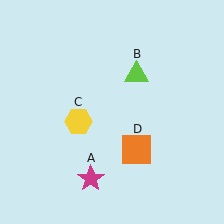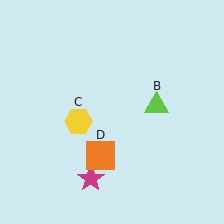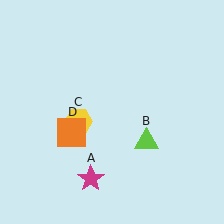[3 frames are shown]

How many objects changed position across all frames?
2 objects changed position: lime triangle (object B), orange square (object D).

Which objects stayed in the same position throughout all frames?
Magenta star (object A) and yellow hexagon (object C) remained stationary.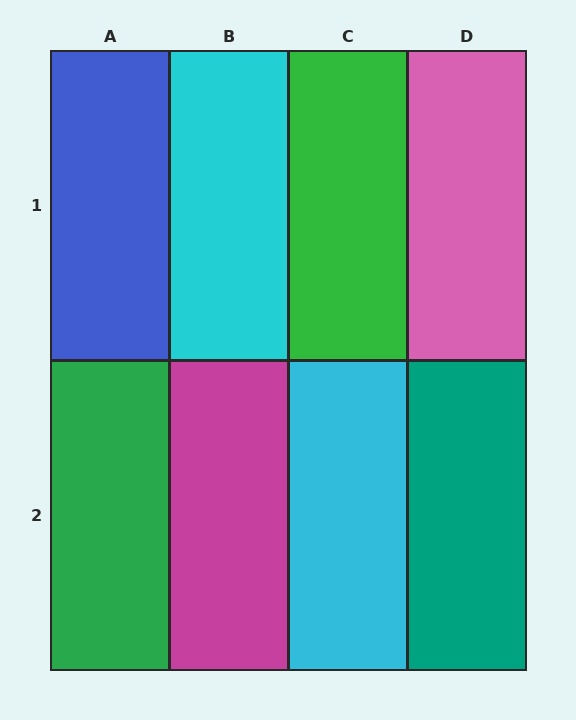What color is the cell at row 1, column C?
Green.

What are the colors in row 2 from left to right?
Green, magenta, cyan, teal.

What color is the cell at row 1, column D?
Pink.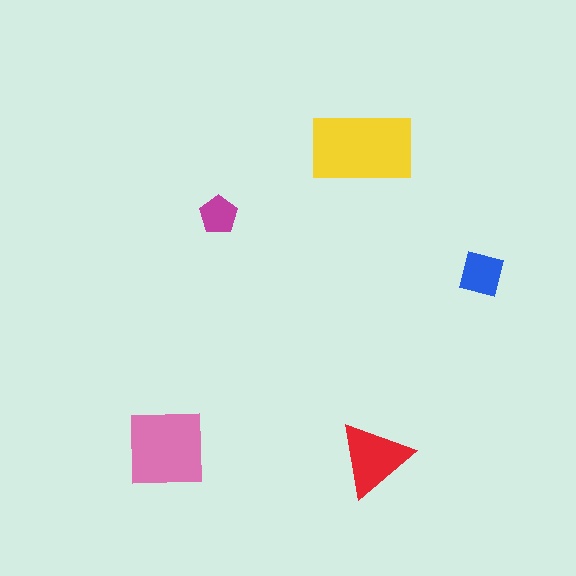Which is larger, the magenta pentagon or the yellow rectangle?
The yellow rectangle.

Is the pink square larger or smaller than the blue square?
Larger.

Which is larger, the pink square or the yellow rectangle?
The yellow rectangle.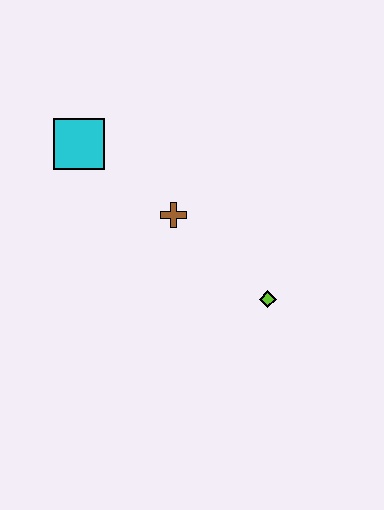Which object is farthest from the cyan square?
The lime diamond is farthest from the cyan square.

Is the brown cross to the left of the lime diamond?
Yes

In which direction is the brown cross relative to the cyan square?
The brown cross is to the right of the cyan square.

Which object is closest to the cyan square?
The brown cross is closest to the cyan square.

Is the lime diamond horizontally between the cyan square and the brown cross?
No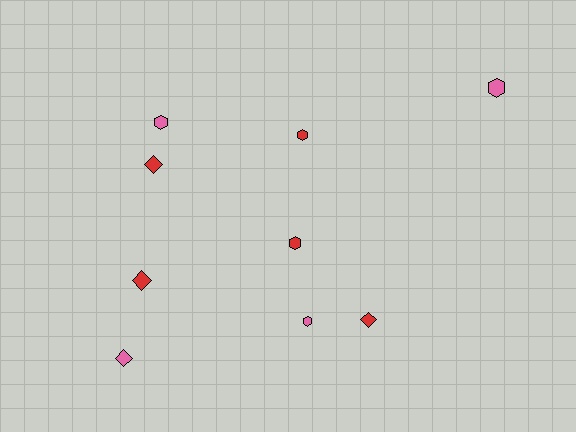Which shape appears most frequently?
Hexagon, with 5 objects.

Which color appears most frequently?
Red, with 5 objects.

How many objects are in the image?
There are 9 objects.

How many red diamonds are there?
There are 3 red diamonds.